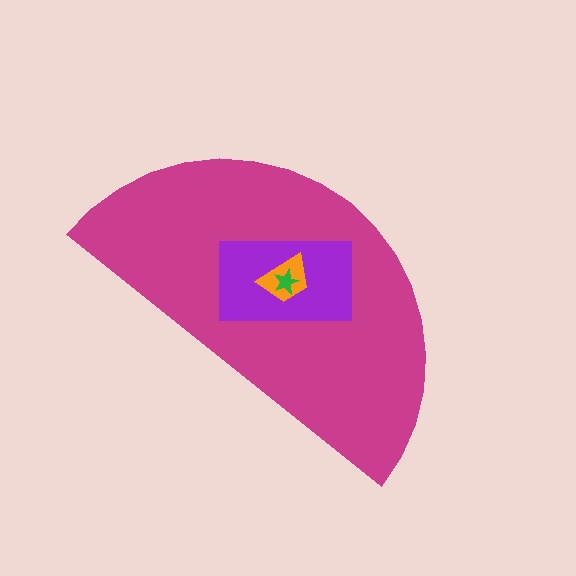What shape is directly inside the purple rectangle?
The orange trapezoid.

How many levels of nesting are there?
4.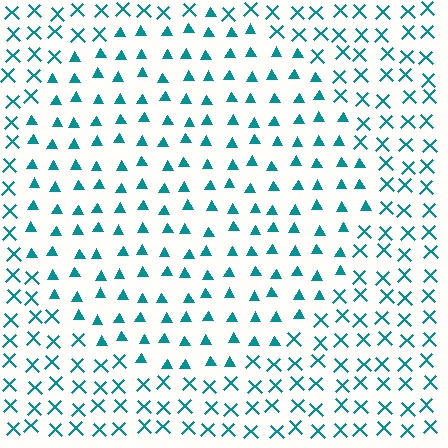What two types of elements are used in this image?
The image uses triangles inside the circle region and X marks outside it.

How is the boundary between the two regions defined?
The boundary is defined by a change in element shape: triangles inside vs. X marks outside. All elements share the same color and spacing.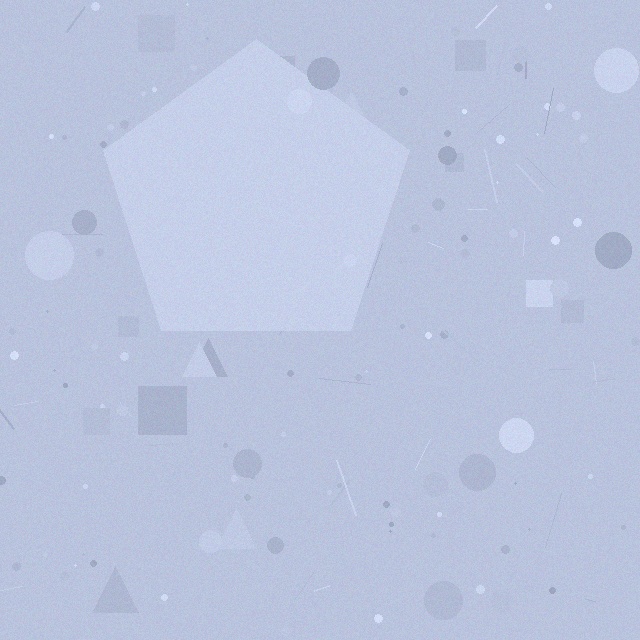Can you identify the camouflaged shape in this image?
The camouflaged shape is a pentagon.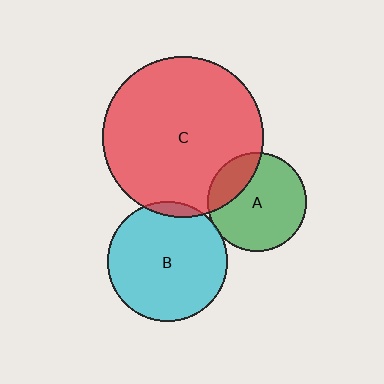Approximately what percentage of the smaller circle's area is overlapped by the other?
Approximately 20%.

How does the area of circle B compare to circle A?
Approximately 1.5 times.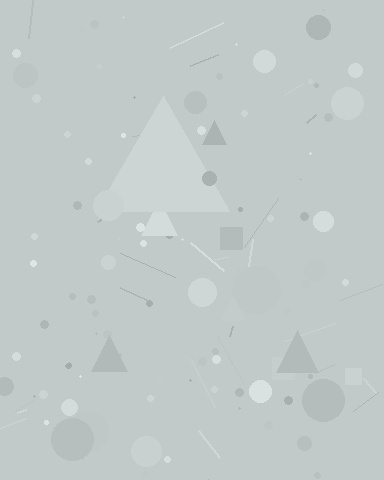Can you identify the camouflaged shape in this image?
The camouflaged shape is a triangle.